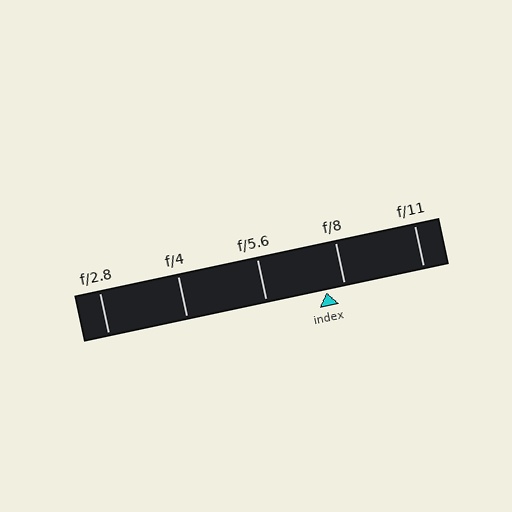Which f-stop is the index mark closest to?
The index mark is closest to f/8.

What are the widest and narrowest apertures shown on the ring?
The widest aperture shown is f/2.8 and the narrowest is f/11.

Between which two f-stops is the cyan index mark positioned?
The index mark is between f/5.6 and f/8.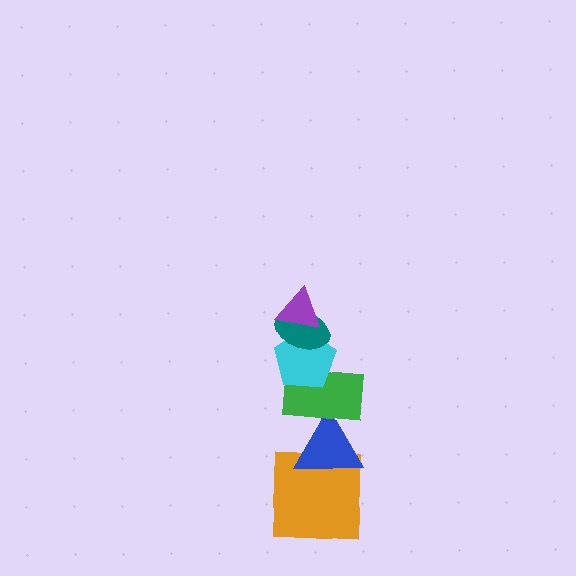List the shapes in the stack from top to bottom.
From top to bottom: the purple triangle, the teal ellipse, the cyan pentagon, the green rectangle, the blue triangle, the orange square.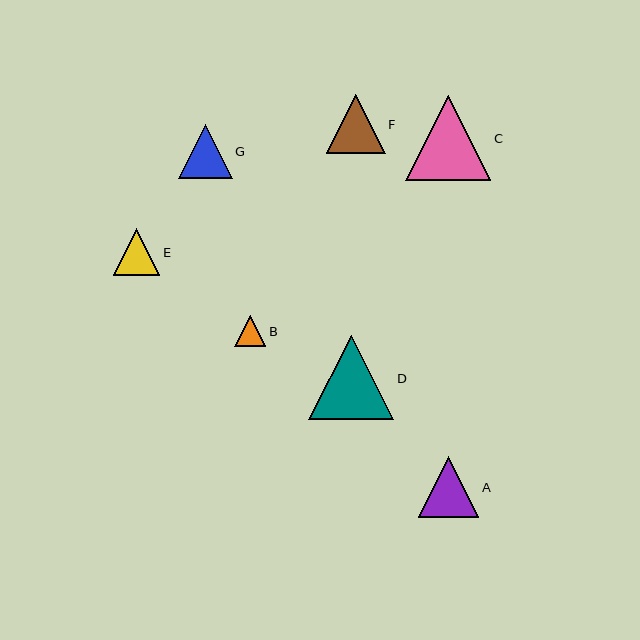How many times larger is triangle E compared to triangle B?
Triangle E is approximately 1.5 times the size of triangle B.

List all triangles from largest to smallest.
From largest to smallest: C, D, A, F, G, E, B.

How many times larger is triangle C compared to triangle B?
Triangle C is approximately 2.7 times the size of triangle B.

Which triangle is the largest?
Triangle C is the largest with a size of approximately 85 pixels.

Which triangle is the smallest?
Triangle B is the smallest with a size of approximately 31 pixels.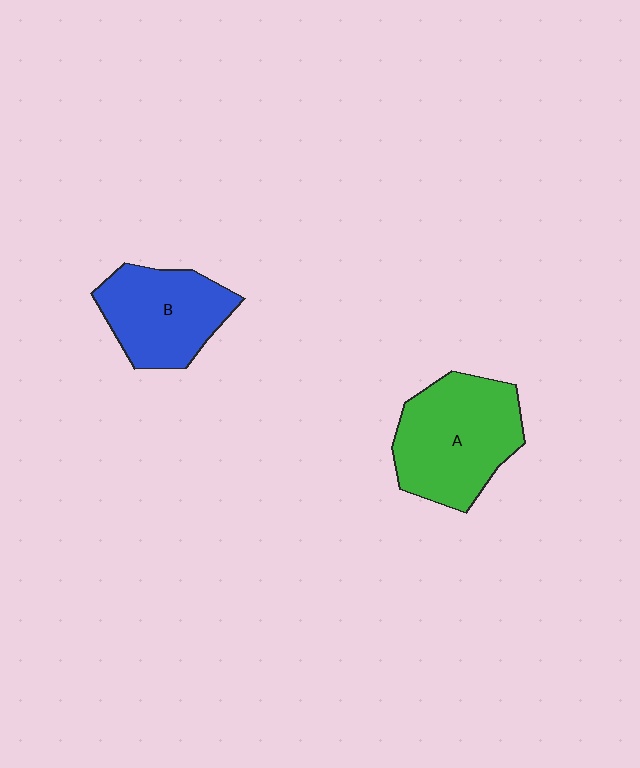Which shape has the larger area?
Shape A (green).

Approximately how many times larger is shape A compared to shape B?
Approximately 1.2 times.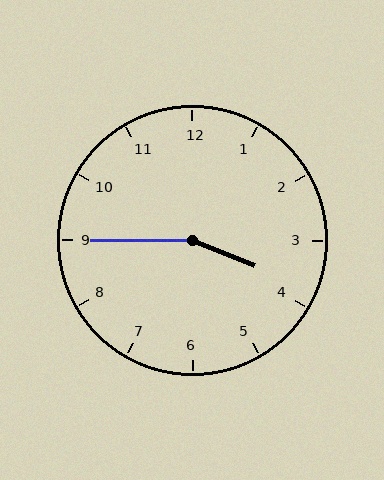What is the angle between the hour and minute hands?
Approximately 158 degrees.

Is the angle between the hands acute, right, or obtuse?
It is obtuse.